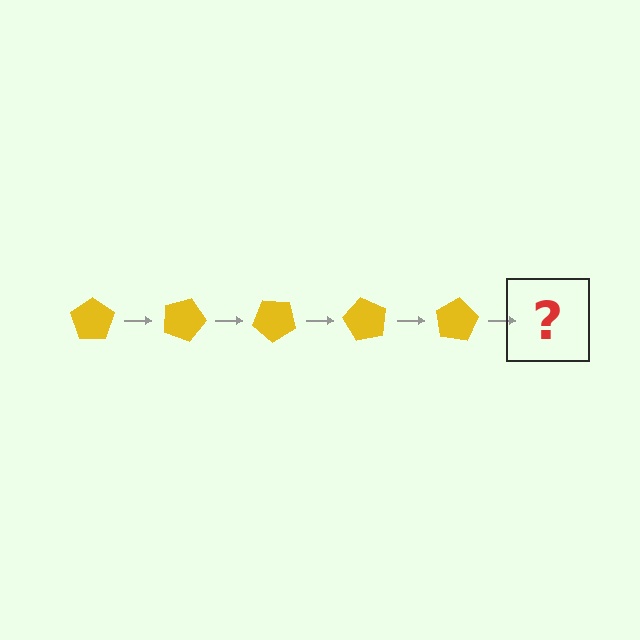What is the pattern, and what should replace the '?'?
The pattern is that the pentagon rotates 20 degrees each step. The '?' should be a yellow pentagon rotated 100 degrees.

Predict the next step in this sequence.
The next step is a yellow pentagon rotated 100 degrees.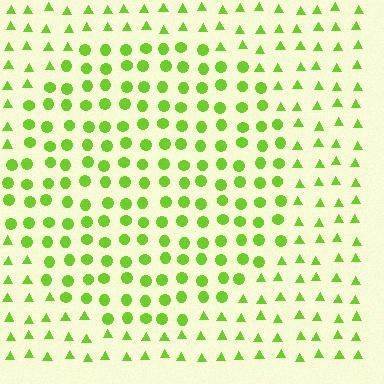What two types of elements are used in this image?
The image uses circles inside the circle region and triangles outside it.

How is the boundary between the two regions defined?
The boundary is defined by a change in element shape: circles inside vs. triangles outside. All elements share the same color and spacing.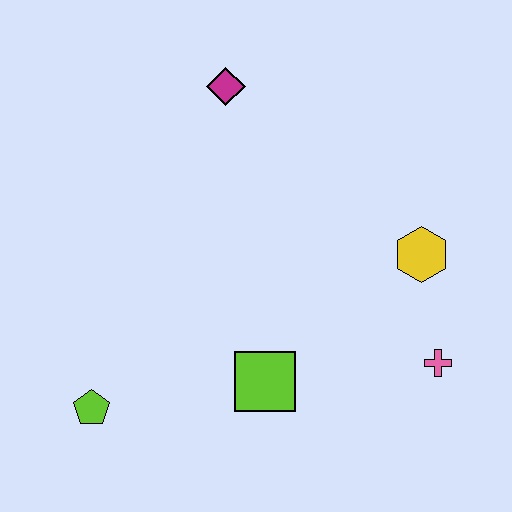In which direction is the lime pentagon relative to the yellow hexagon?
The lime pentagon is to the left of the yellow hexagon.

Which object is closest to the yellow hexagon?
The pink cross is closest to the yellow hexagon.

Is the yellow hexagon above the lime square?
Yes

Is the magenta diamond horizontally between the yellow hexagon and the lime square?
No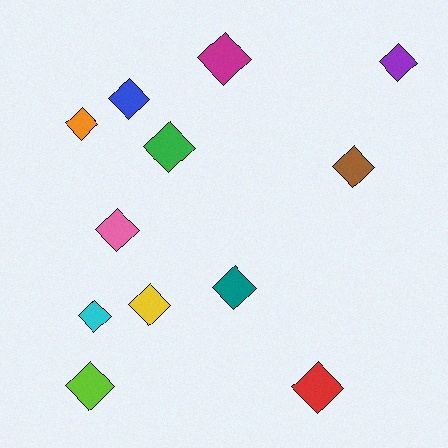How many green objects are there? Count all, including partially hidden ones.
There is 1 green object.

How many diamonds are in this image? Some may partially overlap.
There are 12 diamonds.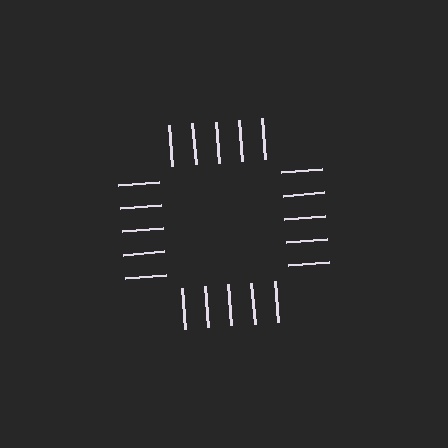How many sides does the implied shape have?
4 sides — the line-ends trace a square.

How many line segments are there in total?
20 — 5 along each of the 4 edges.